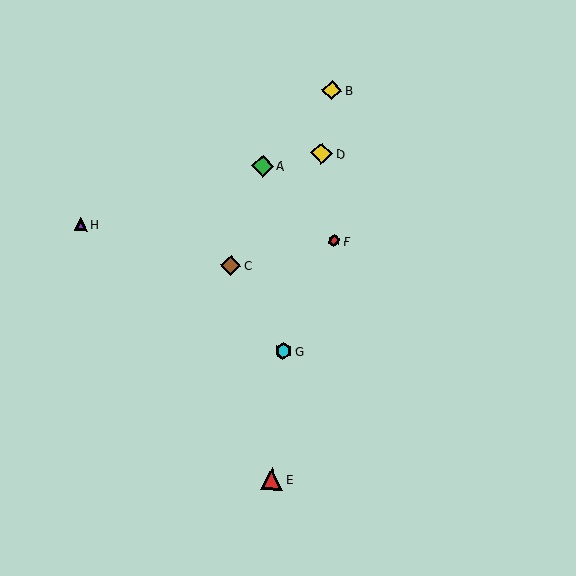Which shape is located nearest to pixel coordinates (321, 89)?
The yellow diamond (labeled B) at (332, 90) is nearest to that location.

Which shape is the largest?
The green diamond (labeled A) is the largest.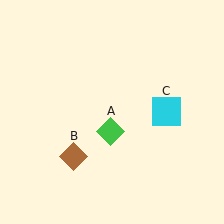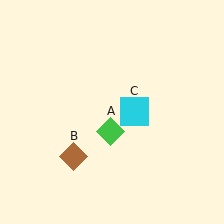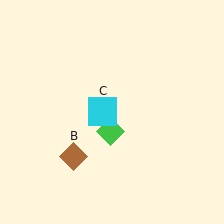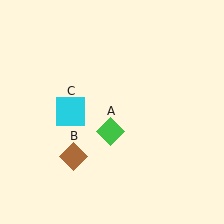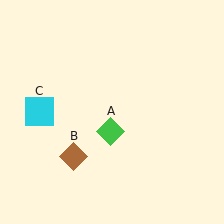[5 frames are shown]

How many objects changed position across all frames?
1 object changed position: cyan square (object C).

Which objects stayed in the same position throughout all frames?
Green diamond (object A) and brown diamond (object B) remained stationary.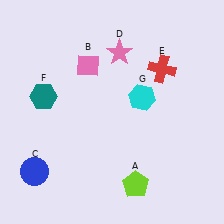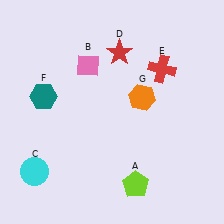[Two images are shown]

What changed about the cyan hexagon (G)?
In Image 1, G is cyan. In Image 2, it changed to orange.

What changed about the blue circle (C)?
In Image 1, C is blue. In Image 2, it changed to cyan.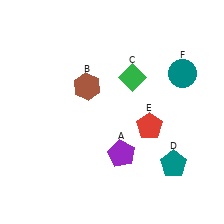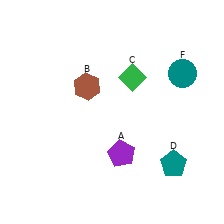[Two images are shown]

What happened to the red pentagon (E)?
The red pentagon (E) was removed in Image 2. It was in the bottom-right area of Image 1.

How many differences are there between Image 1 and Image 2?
There is 1 difference between the two images.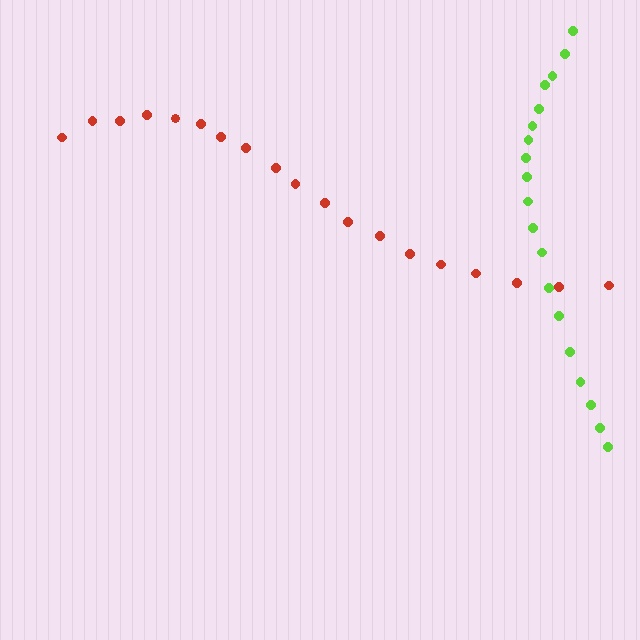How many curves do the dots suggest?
There are 2 distinct paths.